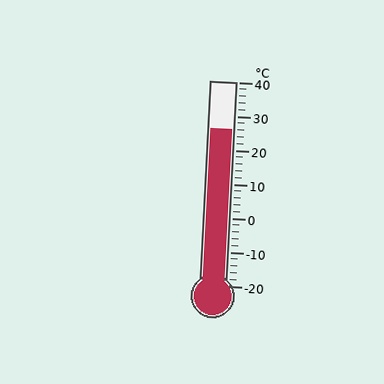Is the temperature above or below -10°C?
The temperature is above -10°C.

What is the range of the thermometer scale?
The thermometer scale ranges from -20°C to 40°C.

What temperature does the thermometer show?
The thermometer shows approximately 26°C.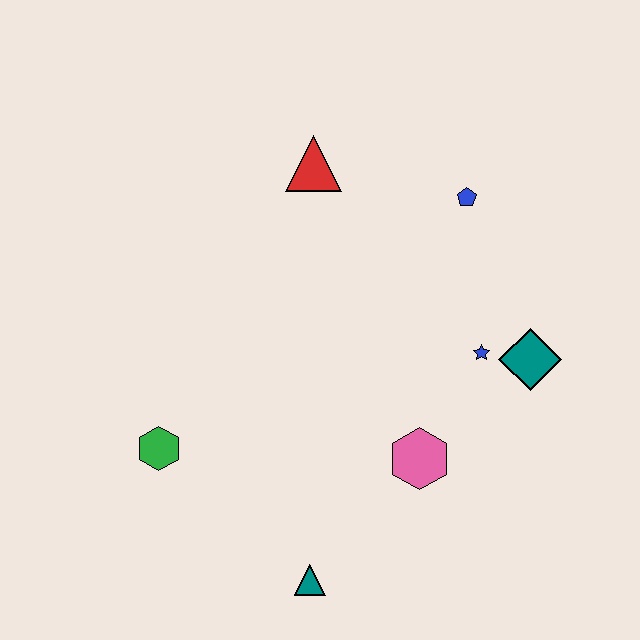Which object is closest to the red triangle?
The blue pentagon is closest to the red triangle.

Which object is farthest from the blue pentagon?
The teal triangle is farthest from the blue pentagon.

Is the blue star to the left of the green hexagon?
No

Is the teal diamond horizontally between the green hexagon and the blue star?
No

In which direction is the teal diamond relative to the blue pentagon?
The teal diamond is below the blue pentagon.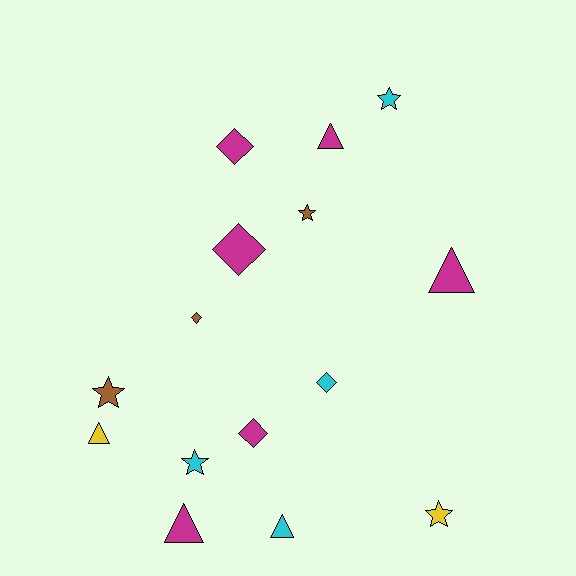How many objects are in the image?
There are 15 objects.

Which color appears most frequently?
Magenta, with 6 objects.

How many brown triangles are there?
There are no brown triangles.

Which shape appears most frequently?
Star, with 5 objects.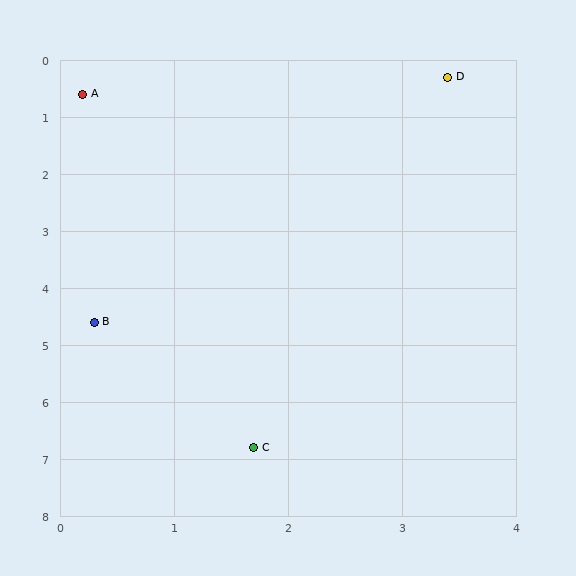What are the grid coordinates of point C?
Point C is at approximately (1.7, 6.8).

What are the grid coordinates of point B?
Point B is at approximately (0.3, 4.6).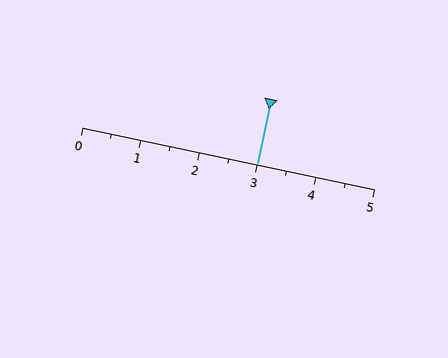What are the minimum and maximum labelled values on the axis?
The axis runs from 0 to 5.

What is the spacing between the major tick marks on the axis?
The major ticks are spaced 1 apart.